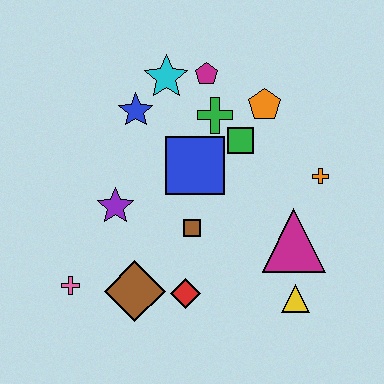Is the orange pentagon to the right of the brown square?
Yes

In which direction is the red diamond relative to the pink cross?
The red diamond is to the right of the pink cross.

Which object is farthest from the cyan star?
The yellow triangle is farthest from the cyan star.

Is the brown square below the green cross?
Yes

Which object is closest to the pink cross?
The brown diamond is closest to the pink cross.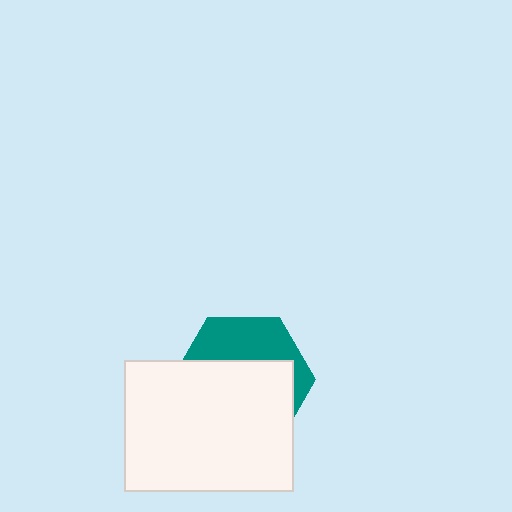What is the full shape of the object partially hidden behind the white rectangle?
The partially hidden object is a teal hexagon.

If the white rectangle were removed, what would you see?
You would see the complete teal hexagon.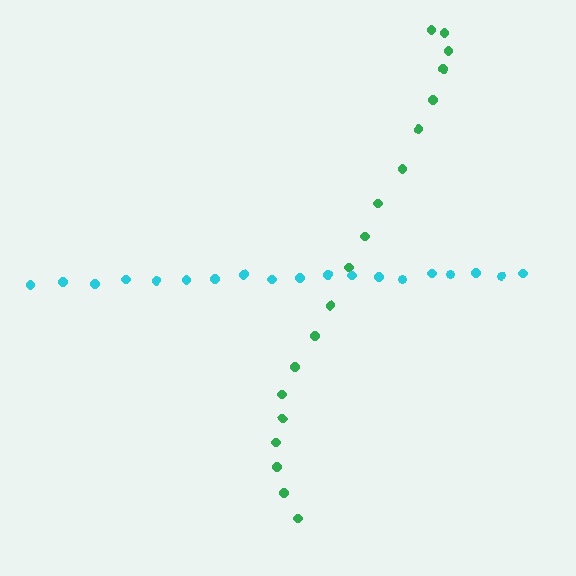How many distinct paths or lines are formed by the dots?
There are 2 distinct paths.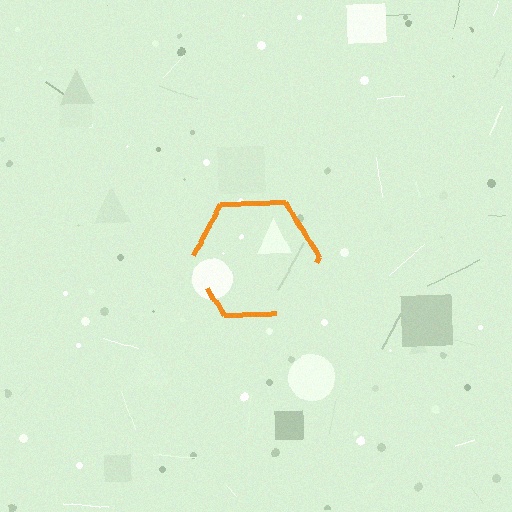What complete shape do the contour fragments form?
The contour fragments form a hexagon.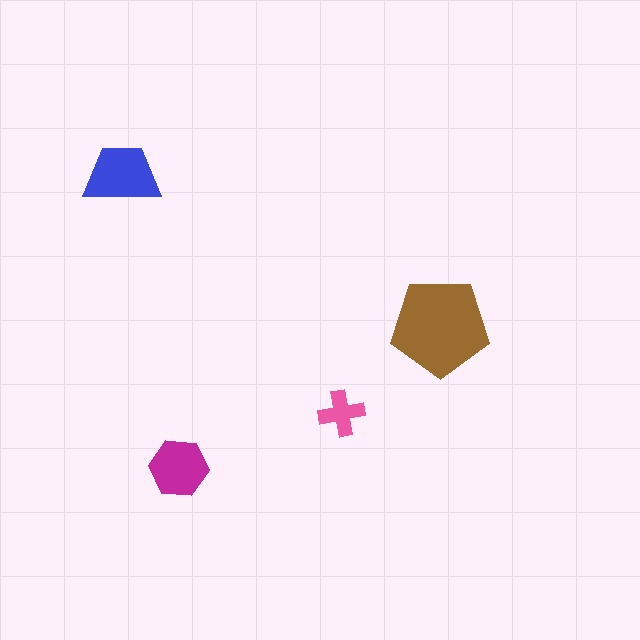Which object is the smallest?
The pink cross.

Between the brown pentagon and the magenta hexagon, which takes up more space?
The brown pentagon.